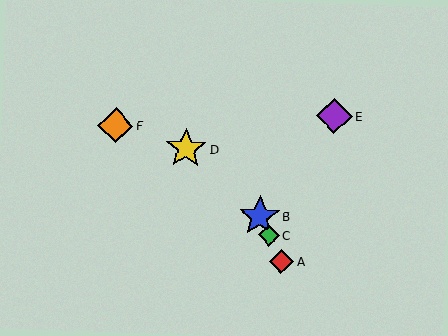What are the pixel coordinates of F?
Object F is at (116, 125).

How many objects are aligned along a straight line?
3 objects (A, B, C) are aligned along a straight line.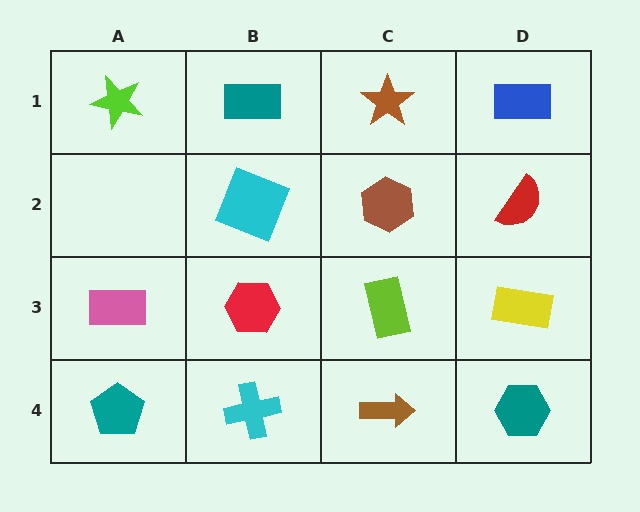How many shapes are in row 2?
3 shapes.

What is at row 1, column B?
A teal rectangle.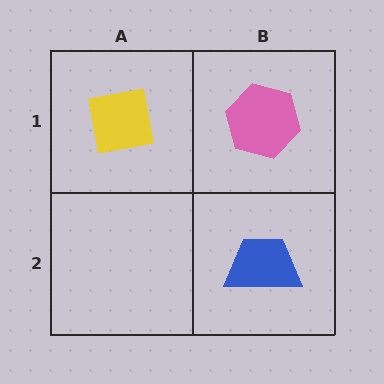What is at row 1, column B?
A pink hexagon.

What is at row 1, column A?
A yellow square.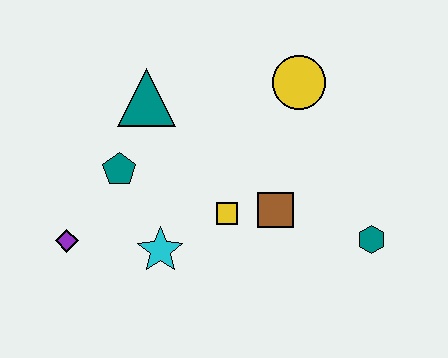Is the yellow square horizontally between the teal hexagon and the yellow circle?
No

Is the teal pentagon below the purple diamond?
No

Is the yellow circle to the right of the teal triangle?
Yes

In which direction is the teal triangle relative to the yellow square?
The teal triangle is above the yellow square.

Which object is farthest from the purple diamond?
The teal hexagon is farthest from the purple diamond.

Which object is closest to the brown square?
The yellow square is closest to the brown square.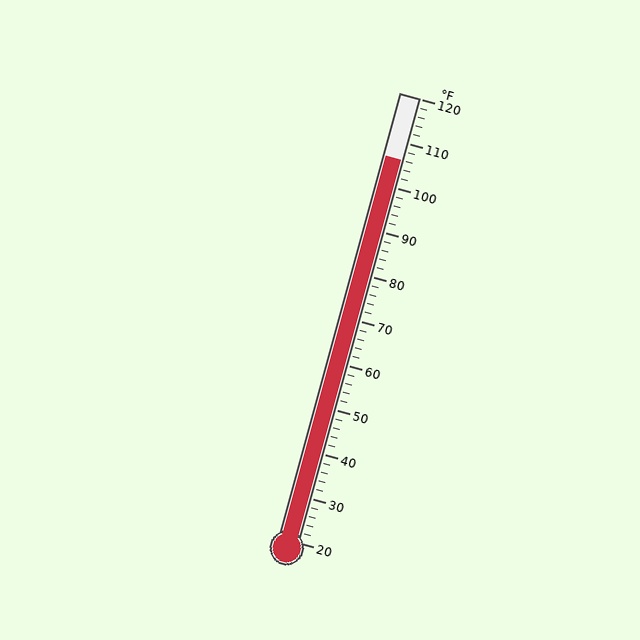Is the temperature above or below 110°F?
The temperature is below 110°F.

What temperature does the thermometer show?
The thermometer shows approximately 106°F.